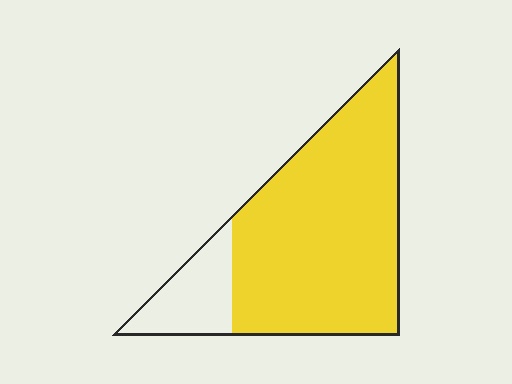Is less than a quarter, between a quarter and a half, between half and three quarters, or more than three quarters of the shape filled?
More than three quarters.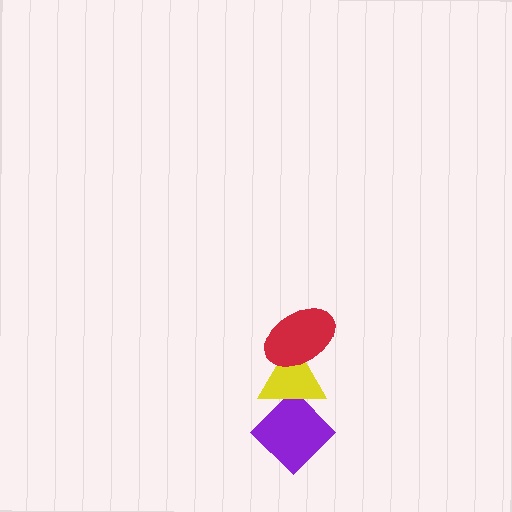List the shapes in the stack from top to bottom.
From top to bottom: the red ellipse, the yellow triangle, the purple diamond.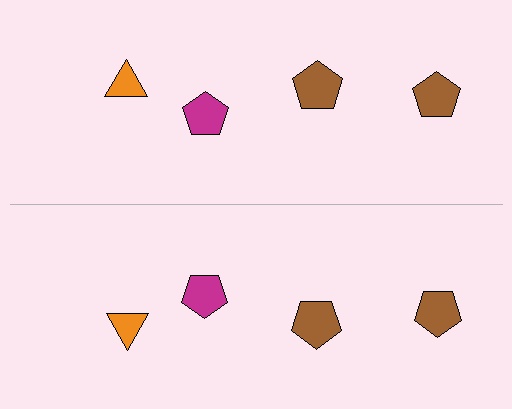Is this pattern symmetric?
Yes, this pattern has bilateral (reflection) symmetry.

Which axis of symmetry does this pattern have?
The pattern has a horizontal axis of symmetry running through the center of the image.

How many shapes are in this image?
There are 8 shapes in this image.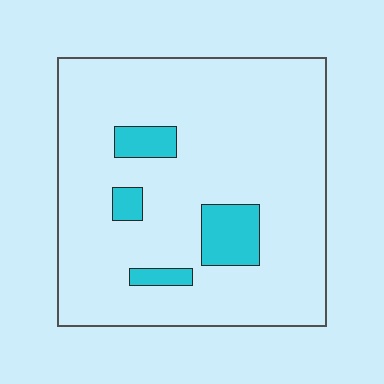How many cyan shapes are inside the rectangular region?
4.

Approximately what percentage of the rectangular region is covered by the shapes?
Approximately 10%.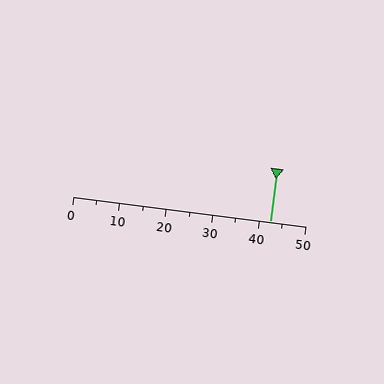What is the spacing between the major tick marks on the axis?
The major ticks are spaced 10 apart.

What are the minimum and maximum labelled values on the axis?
The axis runs from 0 to 50.